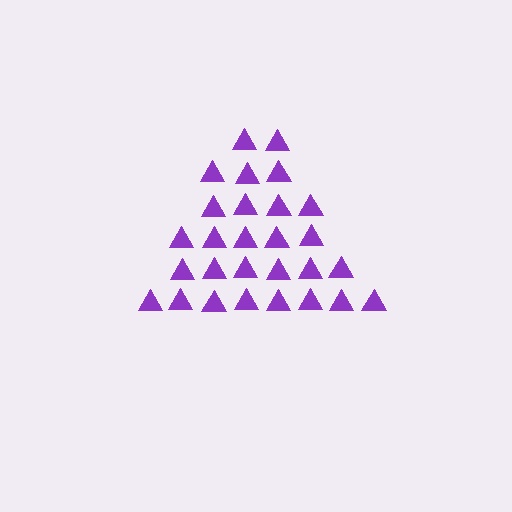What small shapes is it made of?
It is made of small triangles.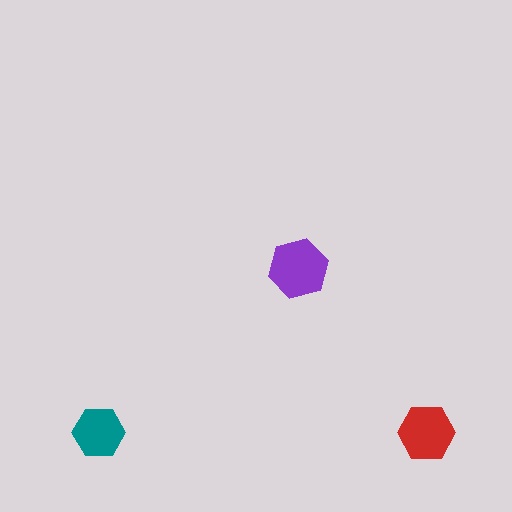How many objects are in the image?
There are 3 objects in the image.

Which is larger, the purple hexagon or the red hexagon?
The purple one.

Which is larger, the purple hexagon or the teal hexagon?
The purple one.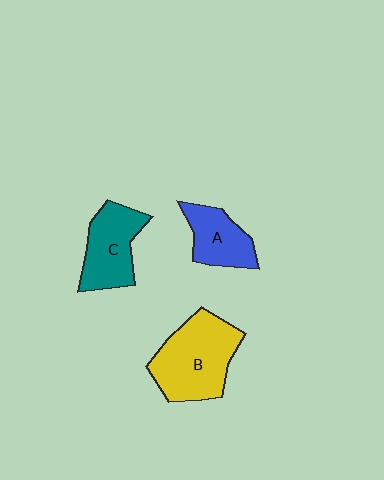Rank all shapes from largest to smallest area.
From largest to smallest: B (yellow), C (teal), A (blue).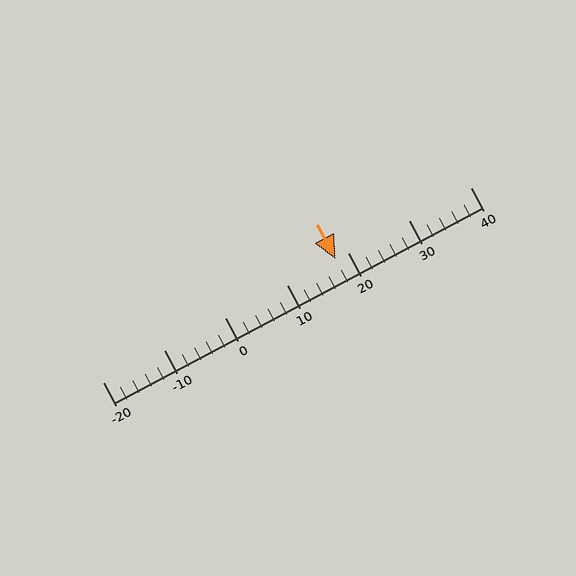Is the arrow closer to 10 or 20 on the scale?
The arrow is closer to 20.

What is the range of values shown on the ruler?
The ruler shows values from -20 to 40.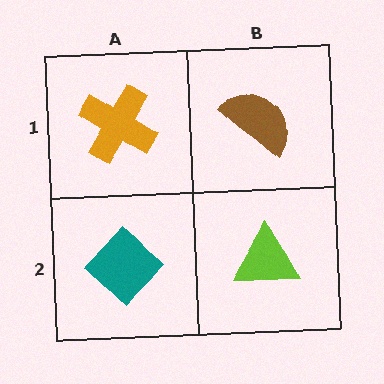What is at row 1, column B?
A brown semicircle.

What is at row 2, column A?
A teal diamond.